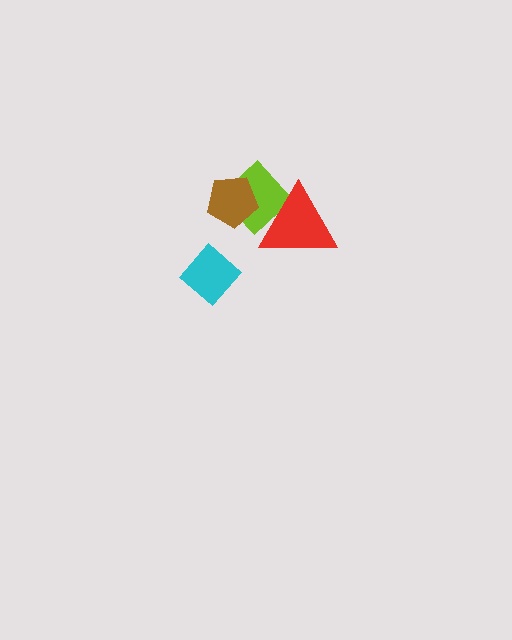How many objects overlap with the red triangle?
1 object overlaps with the red triangle.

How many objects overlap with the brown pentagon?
1 object overlaps with the brown pentagon.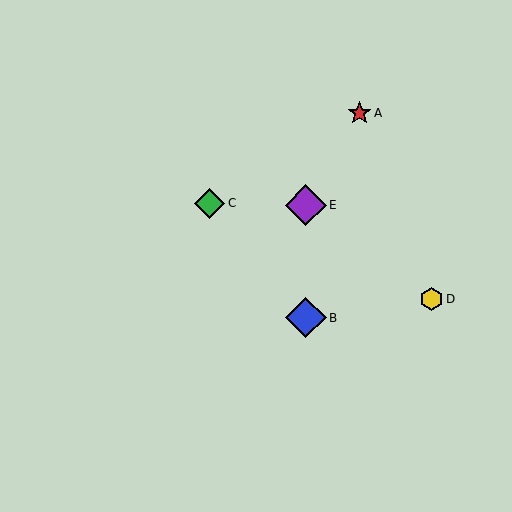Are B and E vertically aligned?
Yes, both are at x≈306.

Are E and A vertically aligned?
No, E is at x≈306 and A is at x≈359.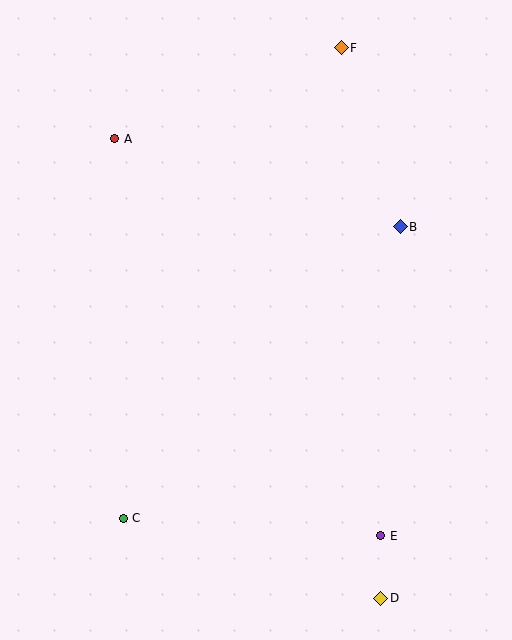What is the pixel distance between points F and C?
The distance between F and C is 518 pixels.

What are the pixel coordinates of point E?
Point E is at (381, 536).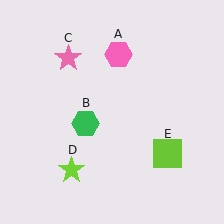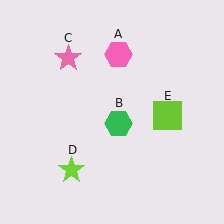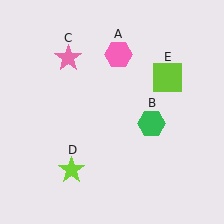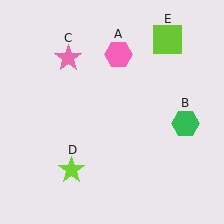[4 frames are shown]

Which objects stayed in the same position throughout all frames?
Pink hexagon (object A) and pink star (object C) and lime star (object D) remained stationary.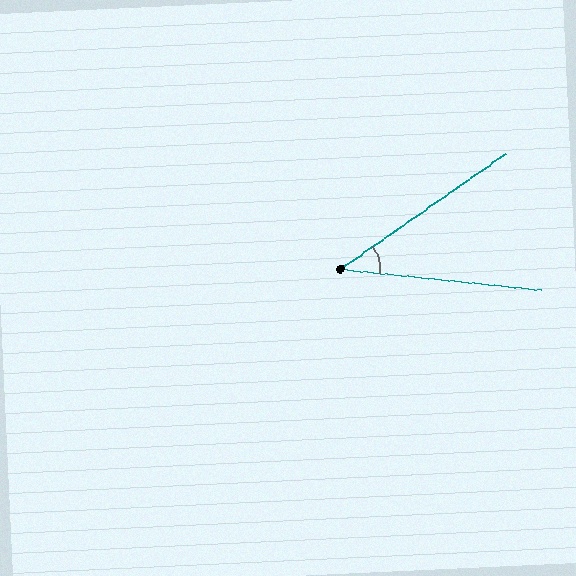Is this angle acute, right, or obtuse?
It is acute.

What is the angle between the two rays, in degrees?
Approximately 41 degrees.